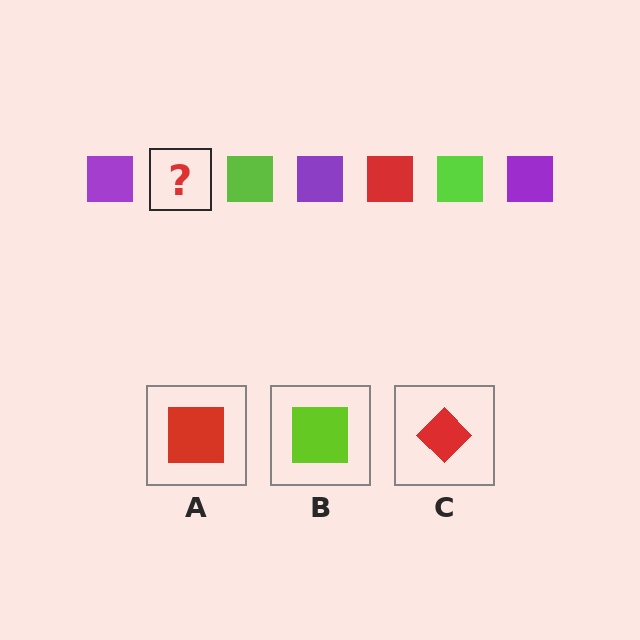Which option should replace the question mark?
Option A.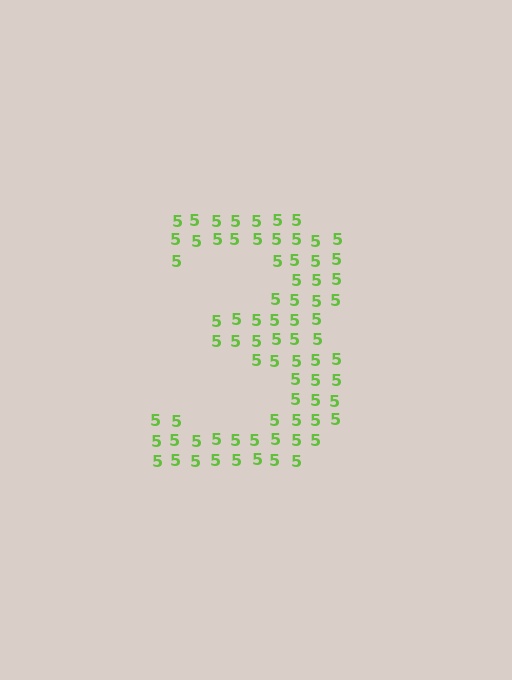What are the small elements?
The small elements are digit 5's.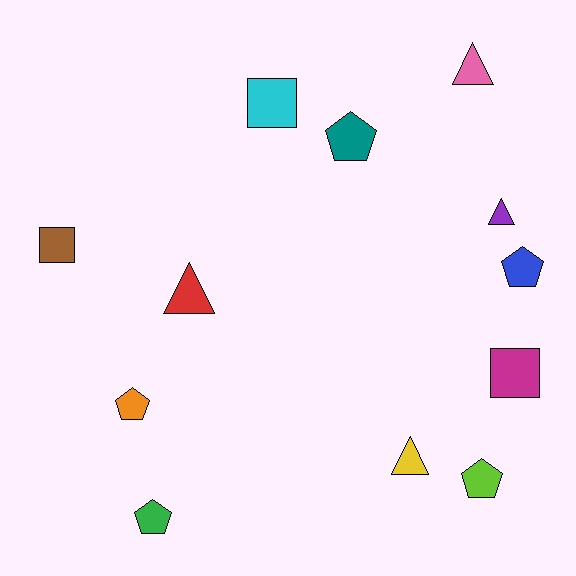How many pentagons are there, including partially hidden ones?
There are 5 pentagons.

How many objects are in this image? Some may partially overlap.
There are 12 objects.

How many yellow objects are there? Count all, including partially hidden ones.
There is 1 yellow object.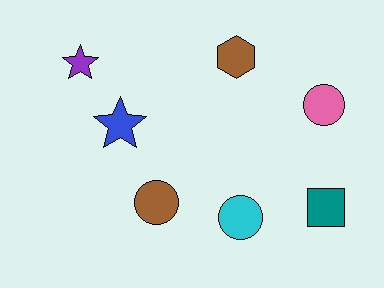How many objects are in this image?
There are 7 objects.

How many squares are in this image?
There is 1 square.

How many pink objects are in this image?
There is 1 pink object.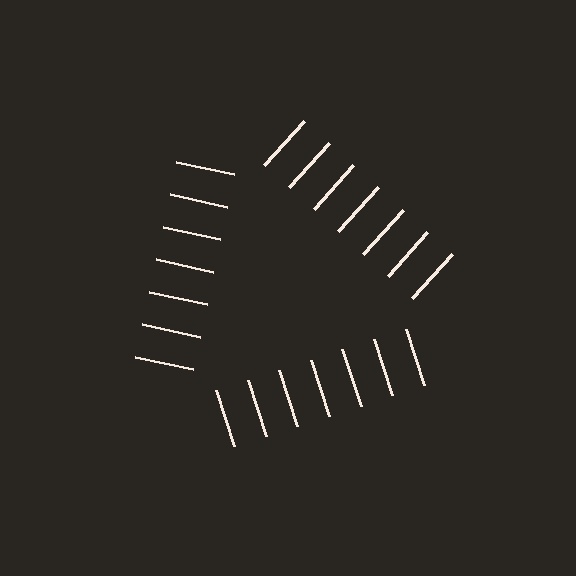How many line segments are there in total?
21 — 7 along each of the 3 edges.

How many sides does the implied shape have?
3 sides — the line-ends trace a triangle.